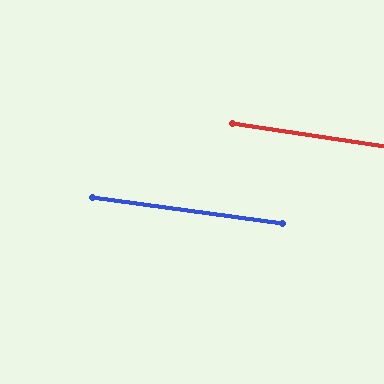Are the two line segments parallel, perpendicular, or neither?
Parallel — their directions differ by only 0.4°.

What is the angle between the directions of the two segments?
Approximately 0 degrees.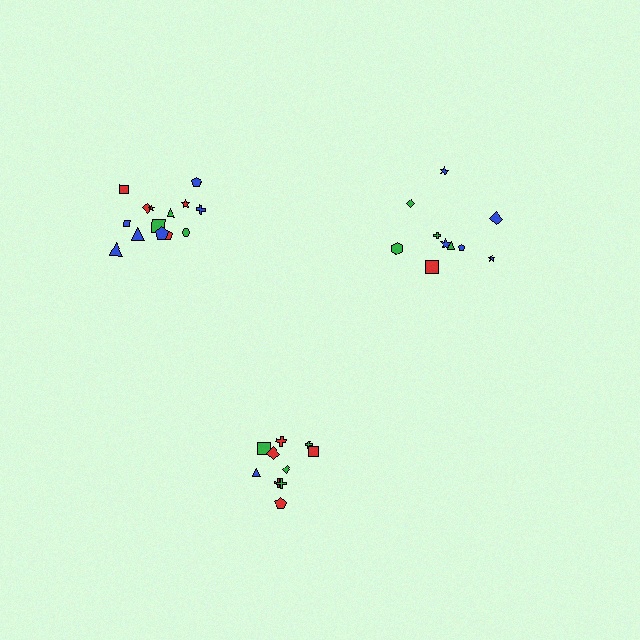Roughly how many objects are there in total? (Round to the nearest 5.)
Roughly 35 objects in total.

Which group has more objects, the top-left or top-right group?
The top-left group.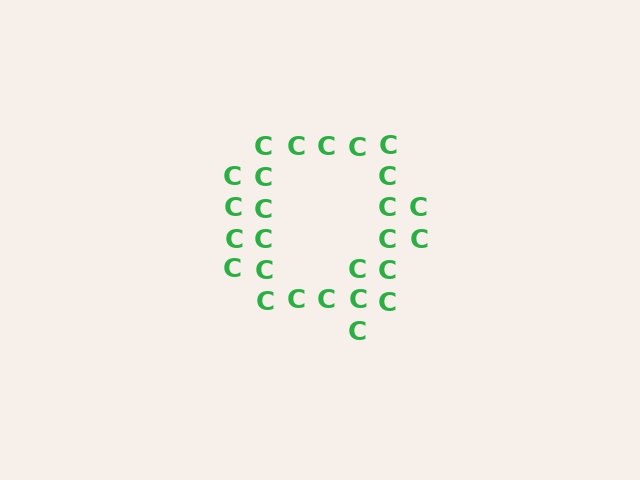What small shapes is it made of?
It is made of small letter C's.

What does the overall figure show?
The overall figure shows the letter Q.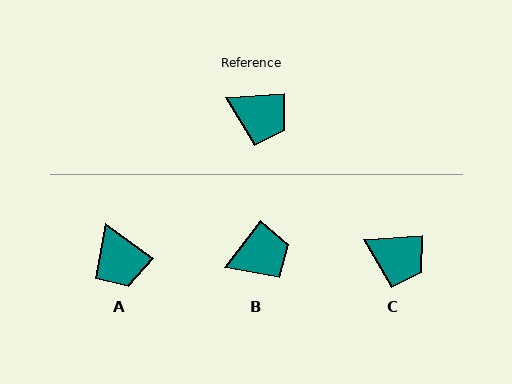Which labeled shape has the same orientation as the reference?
C.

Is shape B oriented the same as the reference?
No, it is off by about 49 degrees.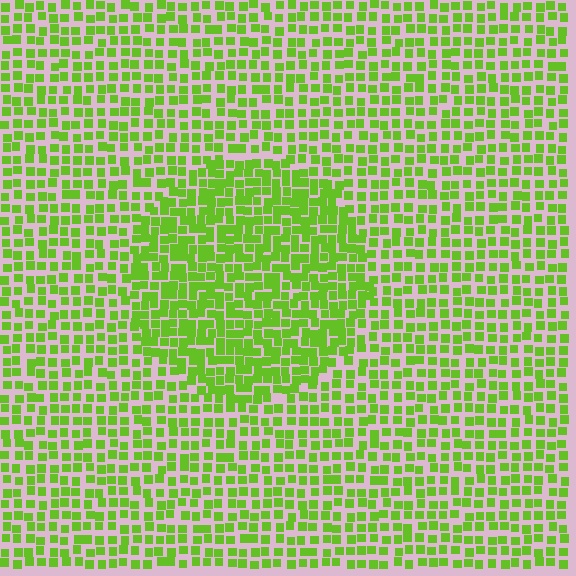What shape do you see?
I see a circle.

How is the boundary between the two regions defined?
The boundary is defined by a change in element density (approximately 1.6x ratio). All elements are the same color, size, and shape.